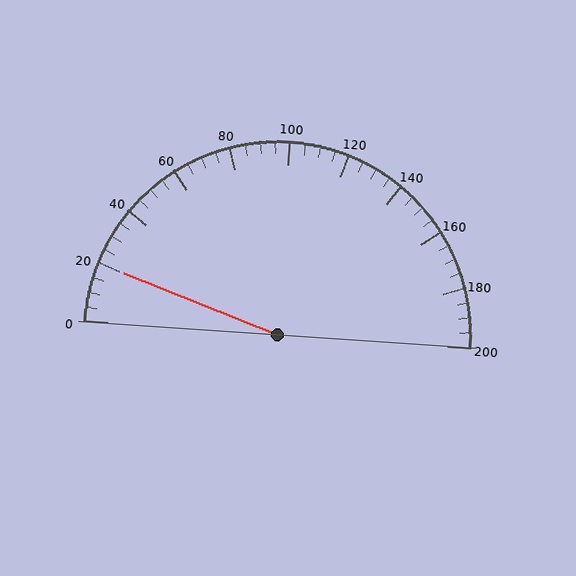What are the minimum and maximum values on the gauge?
The gauge ranges from 0 to 200.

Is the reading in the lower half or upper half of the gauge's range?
The reading is in the lower half of the range (0 to 200).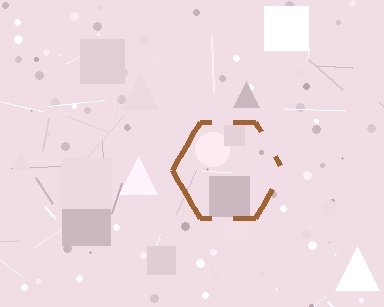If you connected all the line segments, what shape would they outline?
They would outline a hexagon.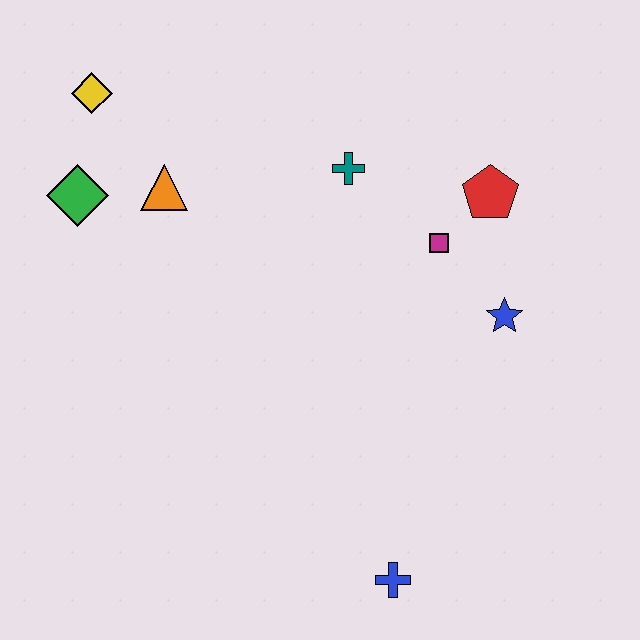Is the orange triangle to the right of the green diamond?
Yes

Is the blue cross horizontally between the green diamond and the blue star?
Yes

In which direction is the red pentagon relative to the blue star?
The red pentagon is above the blue star.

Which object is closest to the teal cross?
The magenta square is closest to the teal cross.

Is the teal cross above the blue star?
Yes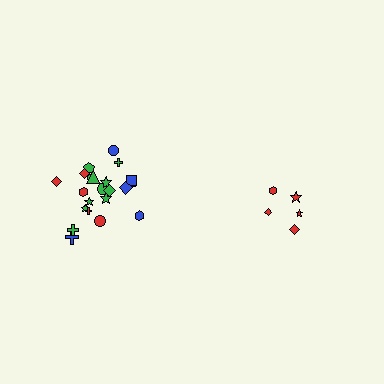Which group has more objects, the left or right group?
The left group.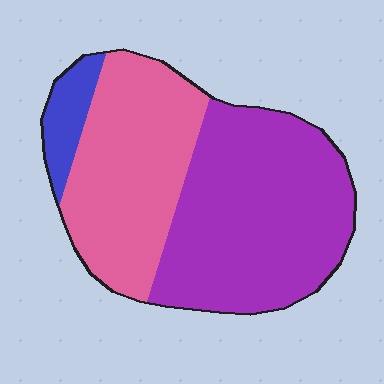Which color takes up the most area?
Purple, at roughly 55%.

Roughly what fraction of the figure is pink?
Pink takes up between a quarter and a half of the figure.